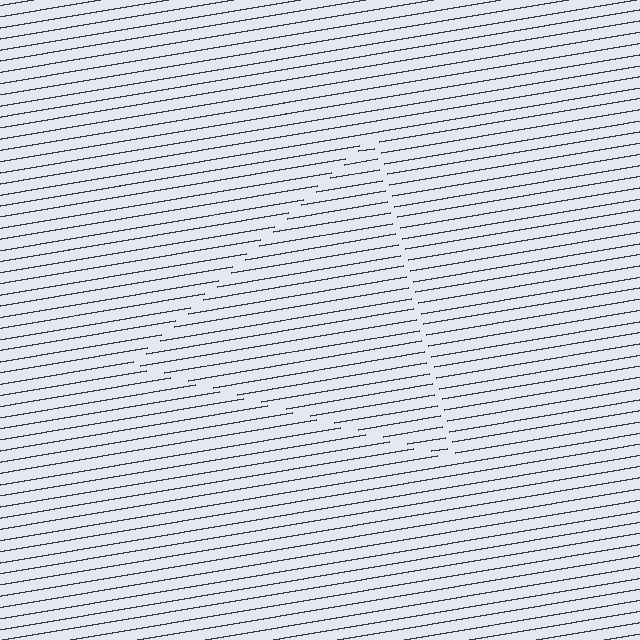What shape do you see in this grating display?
An illusory triangle. The interior of the shape contains the same grating, shifted by half a period — the contour is defined by the phase discontinuity where line-ends from the inner and outer gratings abut.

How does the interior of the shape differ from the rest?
The interior of the shape contains the same grating, shifted by half a period — the contour is defined by the phase discontinuity where line-ends from the inner and outer gratings abut.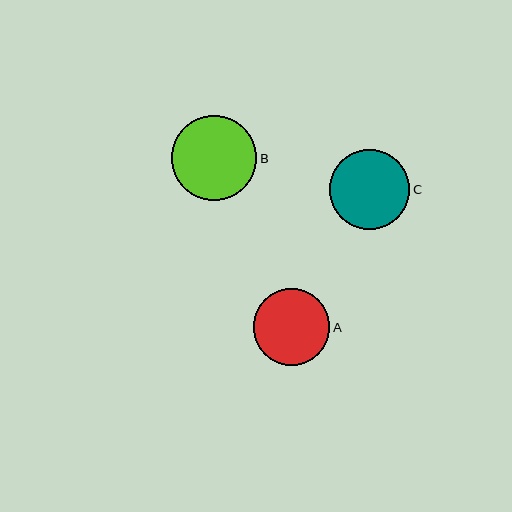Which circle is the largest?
Circle B is the largest with a size of approximately 85 pixels.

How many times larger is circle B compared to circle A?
Circle B is approximately 1.1 times the size of circle A.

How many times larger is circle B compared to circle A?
Circle B is approximately 1.1 times the size of circle A.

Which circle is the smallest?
Circle A is the smallest with a size of approximately 77 pixels.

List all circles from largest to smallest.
From largest to smallest: B, C, A.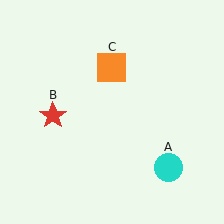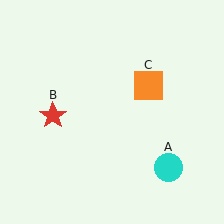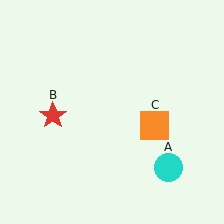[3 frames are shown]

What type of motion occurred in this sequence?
The orange square (object C) rotated clockwise around the center of the scene.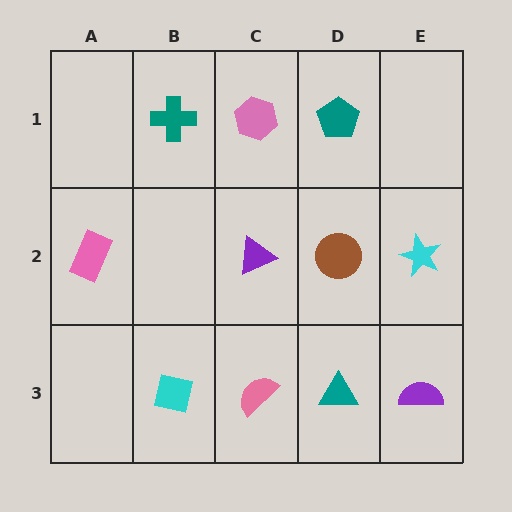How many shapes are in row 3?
4 shapes.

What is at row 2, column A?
A pink rectangle.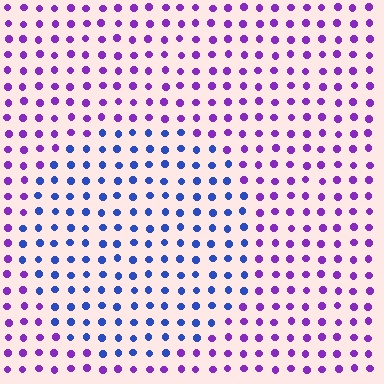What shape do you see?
I see a circle.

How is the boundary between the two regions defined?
The boundary is defined purely by a slight shift in hue (about 51 degrees). Spacing, size, and orientation are identical on both sides.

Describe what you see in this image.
The image is filled with small purple elements in a uniform arrangement. A circle-shaped region is visible where the elements are tinted to a slightly different hue, forming a subtle color boundary.